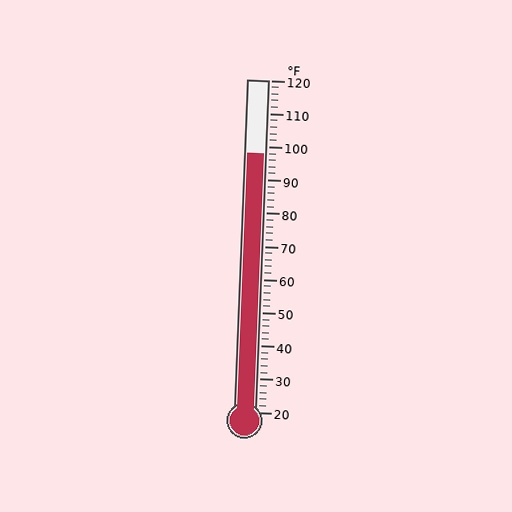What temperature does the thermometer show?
The thermometer shows approximately 98°F.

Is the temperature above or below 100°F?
The temperature is below 100°F.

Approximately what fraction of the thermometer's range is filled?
The thermometer is filled to approximately 80% of its range.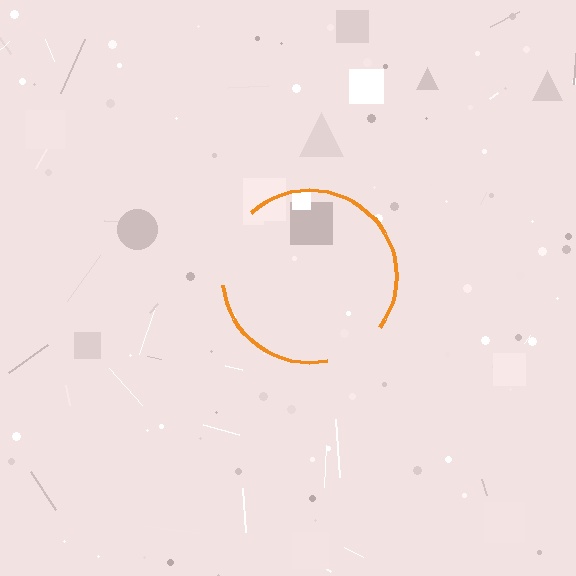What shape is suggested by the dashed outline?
The dashed outline suggests a circle.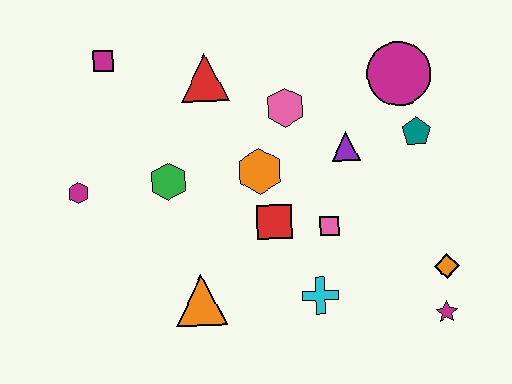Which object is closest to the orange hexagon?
The red square is closest to the orange hexagon.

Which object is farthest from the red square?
The magenta square is farthest from the red square.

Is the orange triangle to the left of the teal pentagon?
Yes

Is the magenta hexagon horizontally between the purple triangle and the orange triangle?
No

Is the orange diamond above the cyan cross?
Yes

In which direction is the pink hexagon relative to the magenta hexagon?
The pink hexagon is to the right of the magenta hexagon.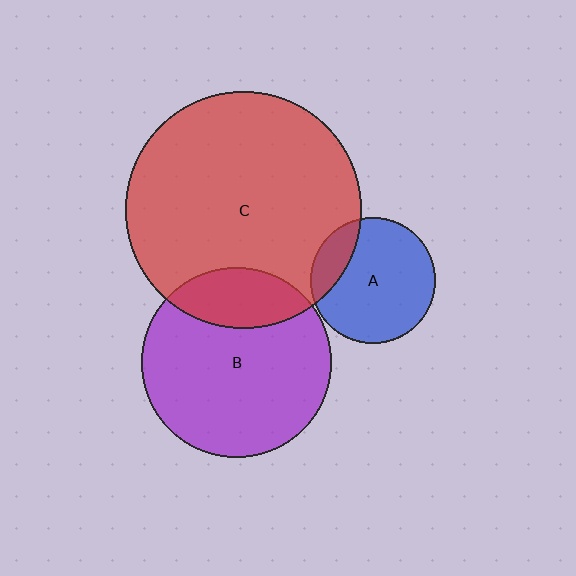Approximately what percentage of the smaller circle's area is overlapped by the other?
Approximately 20%.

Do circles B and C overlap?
Yes.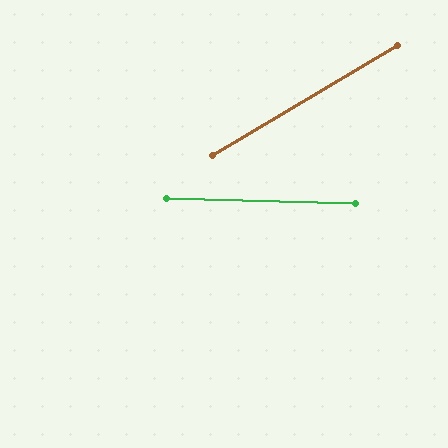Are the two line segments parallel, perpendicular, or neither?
Neither parallel nor perpendicular — they differ by about 32°.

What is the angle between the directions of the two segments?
Approximately 32 degrees.